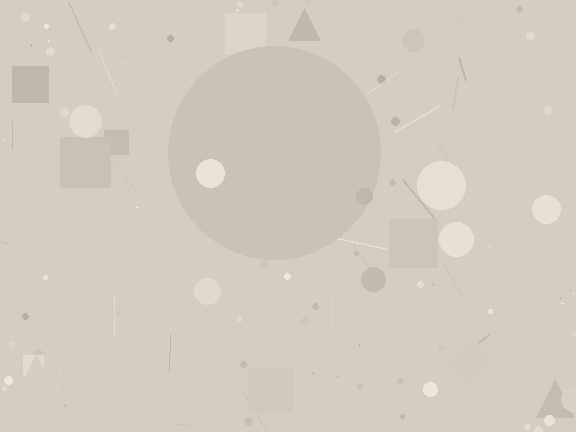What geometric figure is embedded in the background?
A circle is embedded in the background.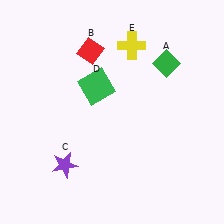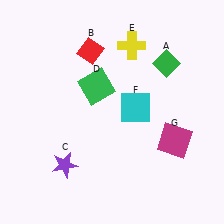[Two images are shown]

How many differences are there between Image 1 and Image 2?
There are 2 differences between the two images.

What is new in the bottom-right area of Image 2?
A magenta square (G) was added in the bottom-right area of Image 2.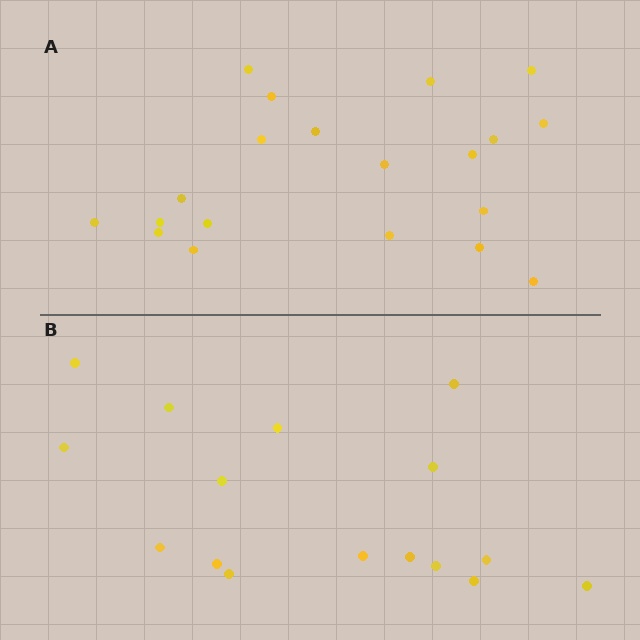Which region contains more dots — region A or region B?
Region A (the top region) has more dots.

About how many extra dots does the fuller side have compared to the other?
Region A has about 4 more dots than region B.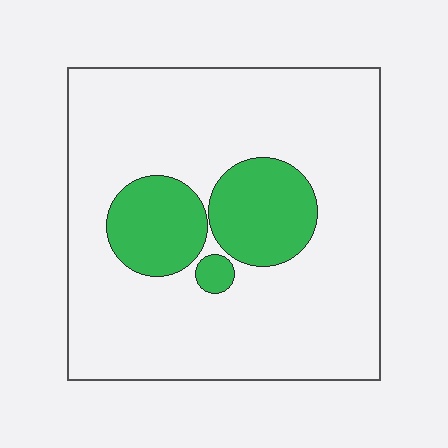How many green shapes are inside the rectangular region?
3.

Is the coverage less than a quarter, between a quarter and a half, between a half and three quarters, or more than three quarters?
Less than a quarter.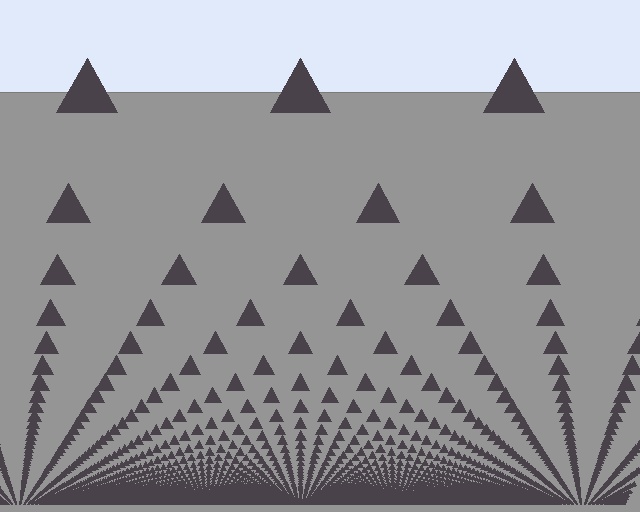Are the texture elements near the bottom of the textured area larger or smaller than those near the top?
Smaller. The gradient is inverted — elements near the bottom are smaller and denser.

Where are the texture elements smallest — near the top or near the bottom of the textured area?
Near the bottom.